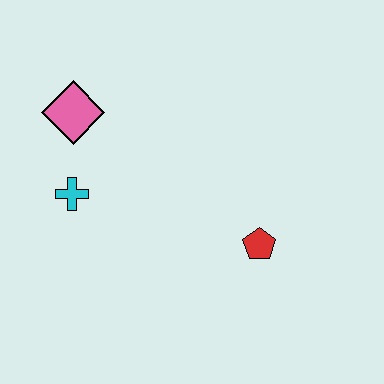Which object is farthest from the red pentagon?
The pink diamond is farthest from the red pentagon.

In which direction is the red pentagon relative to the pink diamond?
The red pentagon is to the right of the pink diamond.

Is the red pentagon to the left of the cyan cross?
No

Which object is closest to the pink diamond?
The cyan cross is closest to the pink diamond.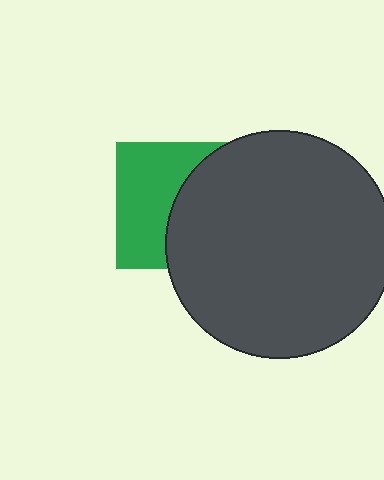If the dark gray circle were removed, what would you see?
You would see the complete green square.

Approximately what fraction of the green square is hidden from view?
Roughly 50% of the green square is hidden behind the dark gray circle.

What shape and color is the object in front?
The object in front is a dark gray circle.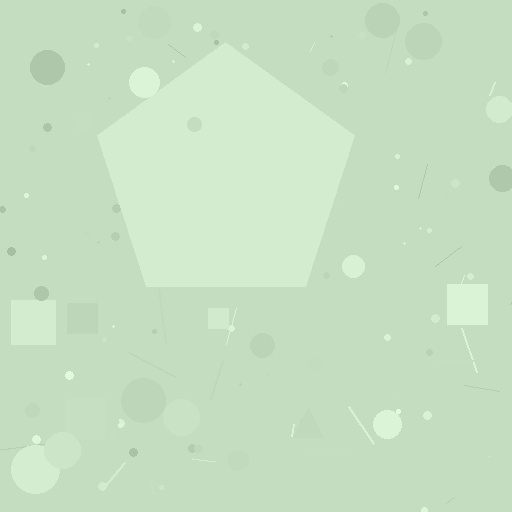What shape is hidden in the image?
A pentagon is hidden in the image.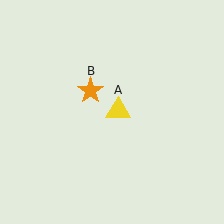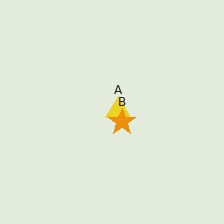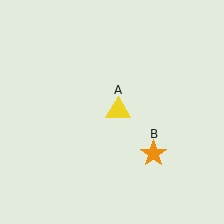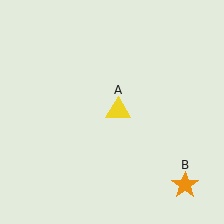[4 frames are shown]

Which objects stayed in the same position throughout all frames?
Yellow triangle (object A) remained stationary.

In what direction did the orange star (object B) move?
The orange star (object B) moved down and to the right.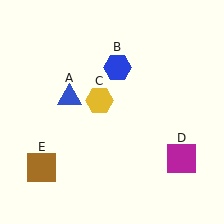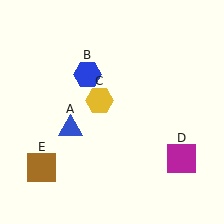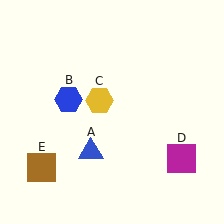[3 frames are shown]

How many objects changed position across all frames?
2 objects changed position: blue triangle (object A), blue hexagon (object B).